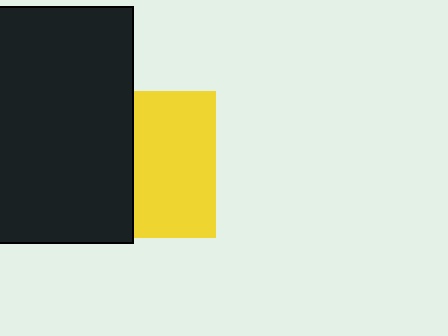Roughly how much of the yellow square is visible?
About half of it is visible (roughly 56%).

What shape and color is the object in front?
The object in front is a black rectangle.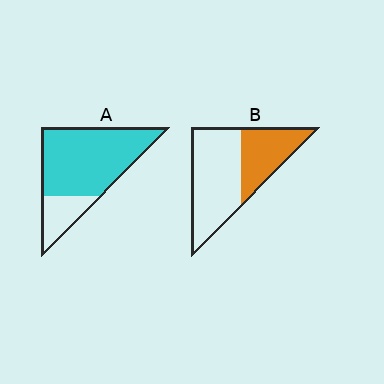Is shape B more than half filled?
No.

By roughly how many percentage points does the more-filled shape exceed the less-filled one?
By roughly 40 percentage points (A over B).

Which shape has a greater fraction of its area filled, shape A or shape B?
Shape A.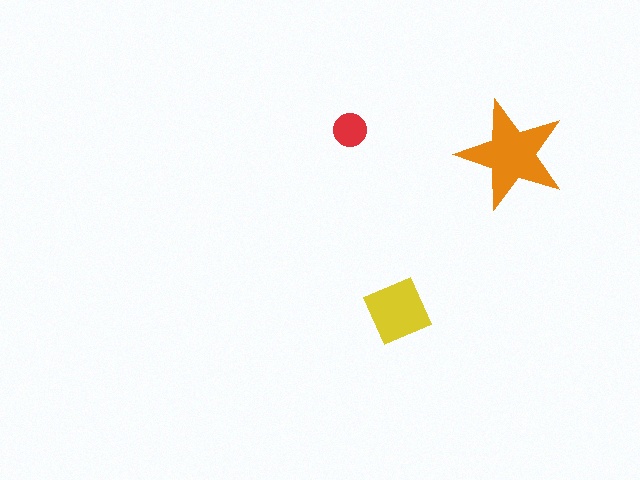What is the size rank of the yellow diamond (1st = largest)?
2nd.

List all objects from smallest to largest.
The red circle, the yellow diamond, the orange star.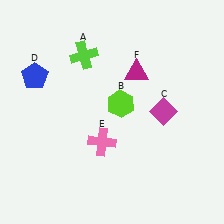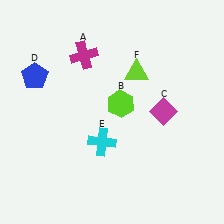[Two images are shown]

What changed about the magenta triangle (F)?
In Image 1, F is magenta. In Image 2, it changed to lime.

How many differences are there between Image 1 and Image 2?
There are 3 differences between the two images.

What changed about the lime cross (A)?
In Image 1, A is lime. In Image 2, it changed to magenta.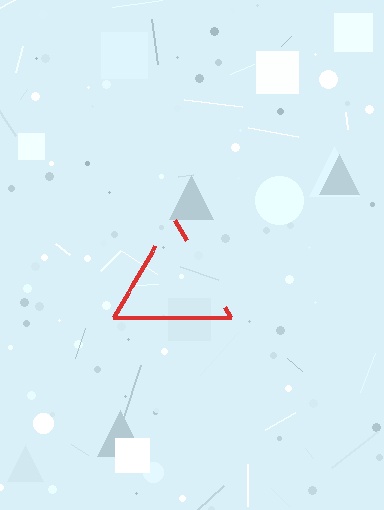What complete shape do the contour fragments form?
The contour fragments form a triangle.